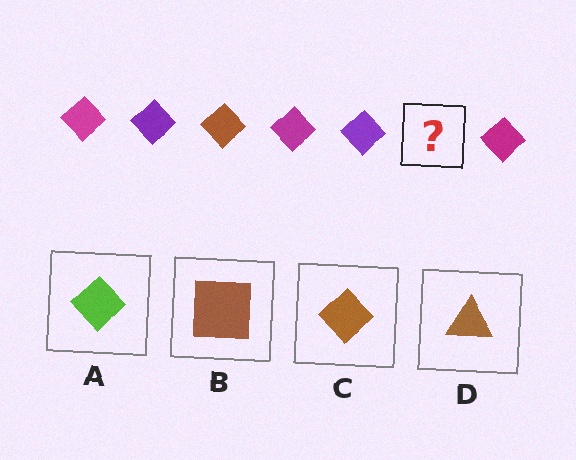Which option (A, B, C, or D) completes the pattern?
C.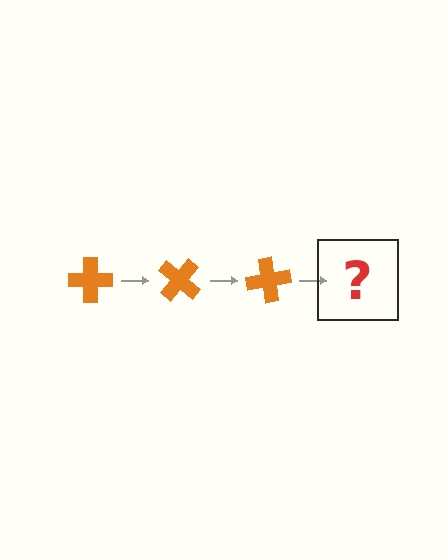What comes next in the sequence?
The next element should be an orange cross rotated 120 degrees.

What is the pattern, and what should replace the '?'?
The pattern is that the cross rotates 40 degrees each step. The '?' should be an orange cross rotated 120 degrees.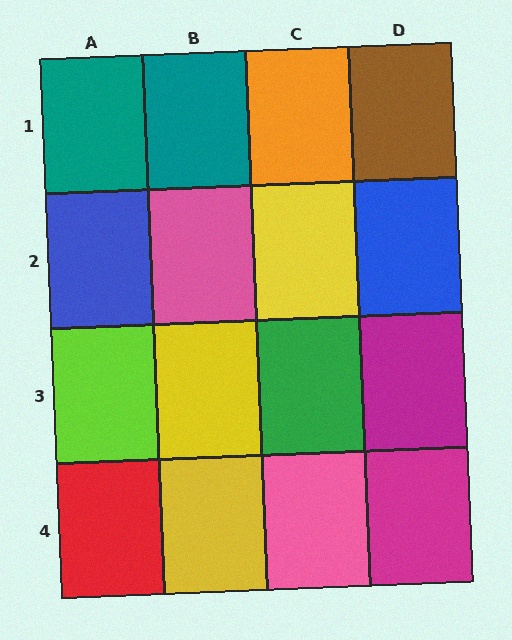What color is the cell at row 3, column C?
Green.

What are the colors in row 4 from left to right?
Red, yellow, pink, magenta.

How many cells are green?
1 cell is green.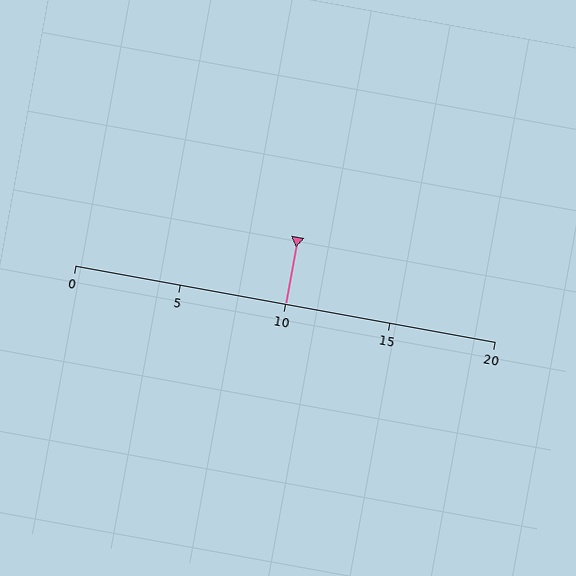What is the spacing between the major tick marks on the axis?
The major ticks are spaced 5 apart.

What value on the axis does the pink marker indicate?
The marker indicates approximately 10.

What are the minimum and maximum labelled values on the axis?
The axis runs from 0 to 20.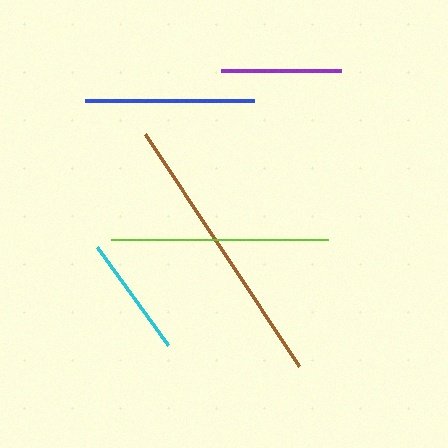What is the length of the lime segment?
The lime segment is approximately 217 pixels long.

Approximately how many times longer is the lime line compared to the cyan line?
The lime line is approximately 1.8 times the length of the cyan line.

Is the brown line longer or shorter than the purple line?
The brown line is longer than the purple line.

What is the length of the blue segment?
The blue segment is approximately 170 pixels long.